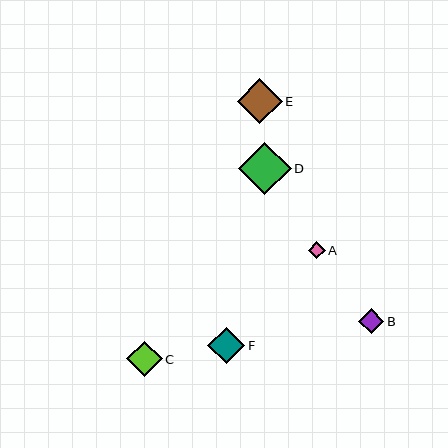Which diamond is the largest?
Diamond D is the largest with a size of approximately 53 pixels.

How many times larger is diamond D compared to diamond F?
Diamond D is approximately 1.4 times the size of diamond F.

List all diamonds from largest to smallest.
From largest to smallest: D, E, F, C, B, A.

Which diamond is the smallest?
Diamond A is the smallest with a size of approximately 17 pixels.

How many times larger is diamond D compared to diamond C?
Diamond D is approximately 1.5 times the size of diamond C.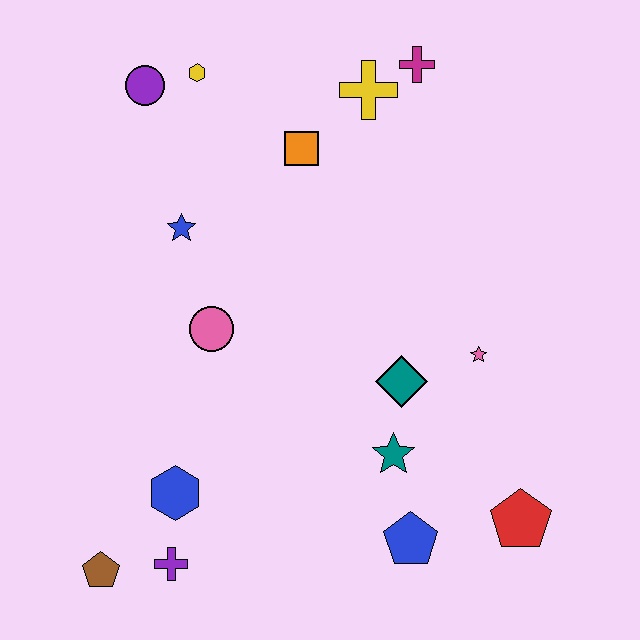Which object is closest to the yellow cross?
The magenta cross is closest to the yellow cross.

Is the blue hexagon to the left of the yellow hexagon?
Yes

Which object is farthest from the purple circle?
The red pentagon is farthest from the purple circle.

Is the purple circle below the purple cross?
No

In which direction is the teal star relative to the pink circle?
The teal star is to the right of the pink circle.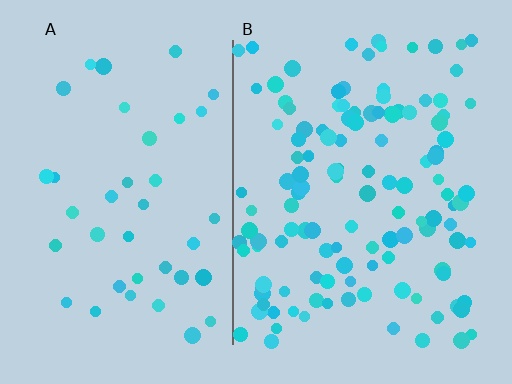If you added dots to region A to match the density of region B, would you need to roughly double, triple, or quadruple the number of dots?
Approximately triple.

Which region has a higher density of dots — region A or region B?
B (the right).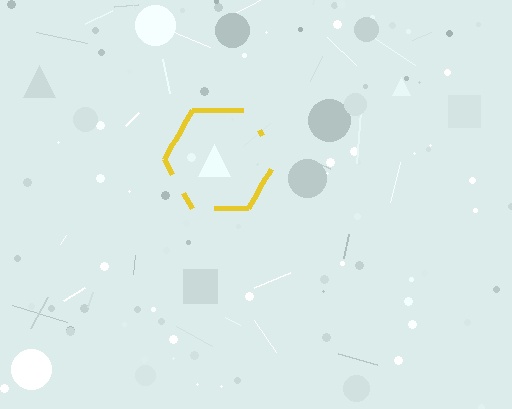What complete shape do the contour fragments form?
The contour fragments form a hexagon.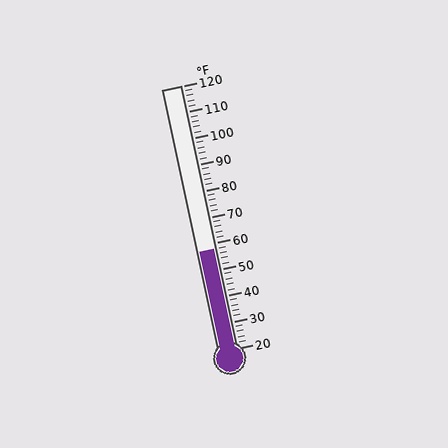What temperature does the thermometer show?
The thermometer shows approximately 58°F.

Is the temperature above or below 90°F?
The temperature is below 90°F.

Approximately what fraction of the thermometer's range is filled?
The thermometer is filled to approximately 40% of its range.